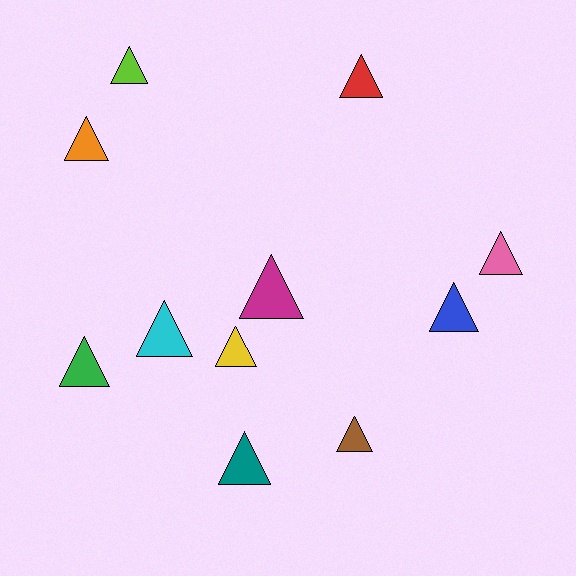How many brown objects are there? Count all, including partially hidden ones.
There is 1 brown object.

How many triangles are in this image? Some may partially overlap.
There are 11 triangles.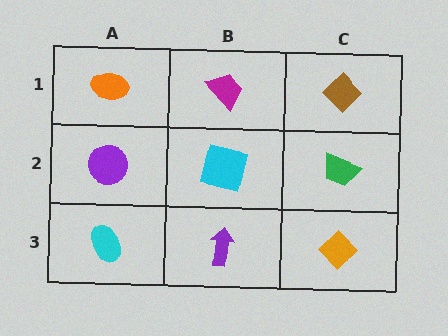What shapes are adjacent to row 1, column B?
A cyan square (row 2, column B), an orange ellipse (row 1, column A), a brown diamond (row 1, column C).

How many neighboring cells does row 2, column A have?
3.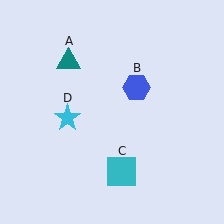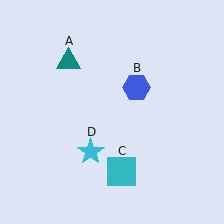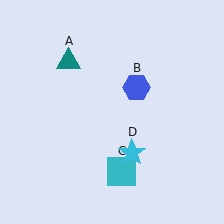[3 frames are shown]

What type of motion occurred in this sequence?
The cyan star (object D) rotated counterclockwise around the center of the scene.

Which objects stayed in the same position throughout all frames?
Teal triangle (object A) and blue hexagon (object B) and cyan square (object C) remained stationary.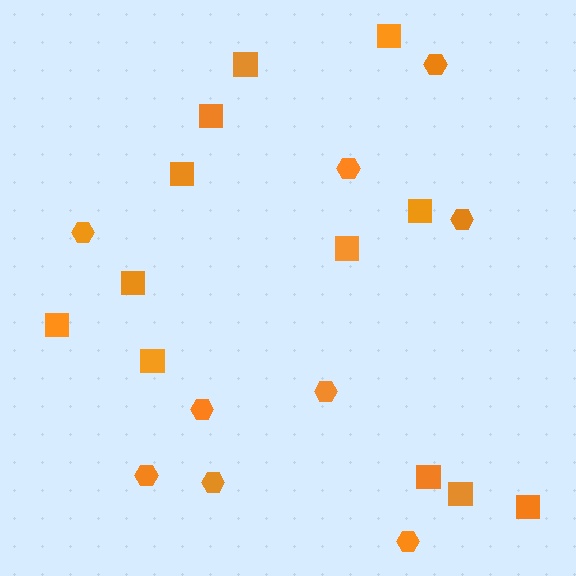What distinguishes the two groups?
There are 2 groups: one group of hexagons (9) and one group of squares (12).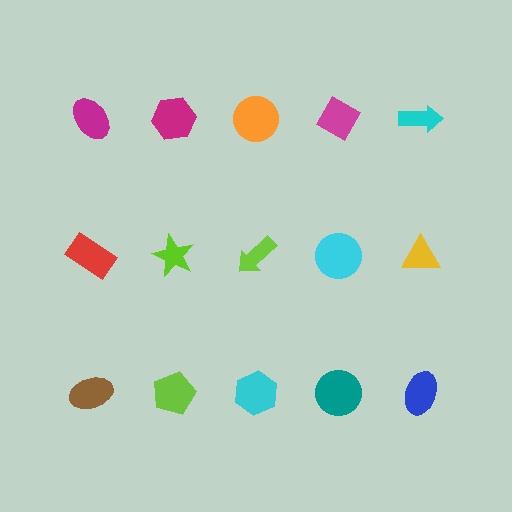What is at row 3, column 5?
A blue ellipse.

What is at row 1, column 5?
A cyan arrow.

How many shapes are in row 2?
5 shapes.